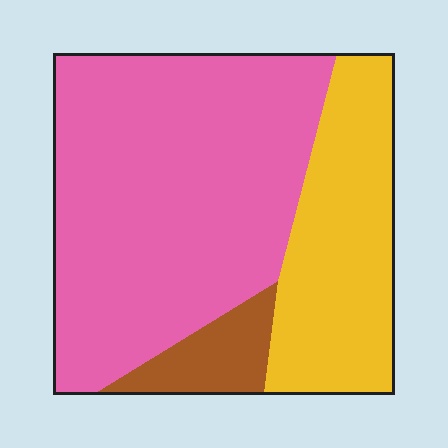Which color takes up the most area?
Pink, at roughly 65%.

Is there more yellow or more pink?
Pink.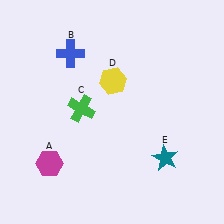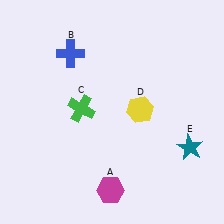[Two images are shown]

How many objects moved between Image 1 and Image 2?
3 objects moved between the two images.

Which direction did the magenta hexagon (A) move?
The magenta hexagon (A) moved right.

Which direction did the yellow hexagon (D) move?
The yellow hexagon (D) moved down.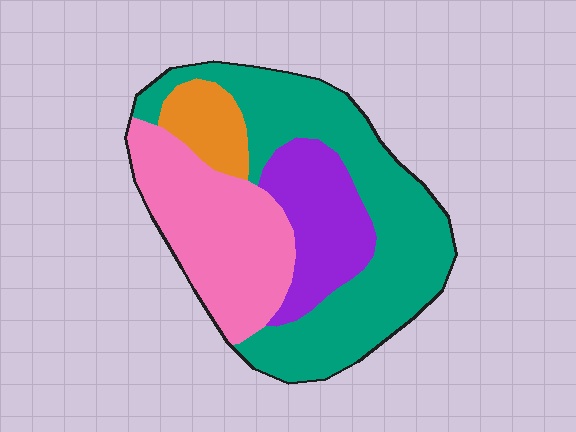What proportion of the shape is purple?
Purple takes up about one sixth (1/6) of the shape.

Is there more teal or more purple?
Teal.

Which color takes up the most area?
Teal, at roughly 45%.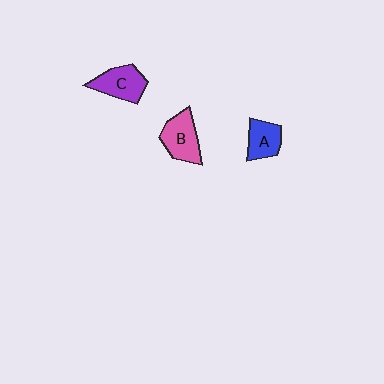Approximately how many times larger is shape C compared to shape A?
Approximately 1.3 times.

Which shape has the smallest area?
Shape A (blue).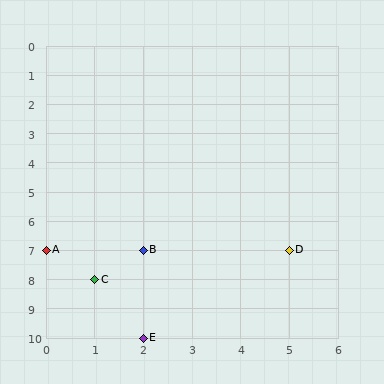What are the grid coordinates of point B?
Point B is at grid coordinates (2, 7).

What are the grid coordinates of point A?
Point A is at grid coordinates (0, 7).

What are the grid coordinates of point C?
Point C is at grid coordinates (1, 8).